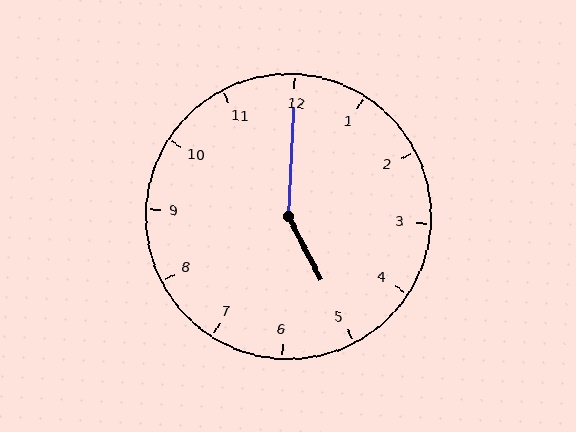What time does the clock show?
5:00.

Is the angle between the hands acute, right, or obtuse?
It is obtuse.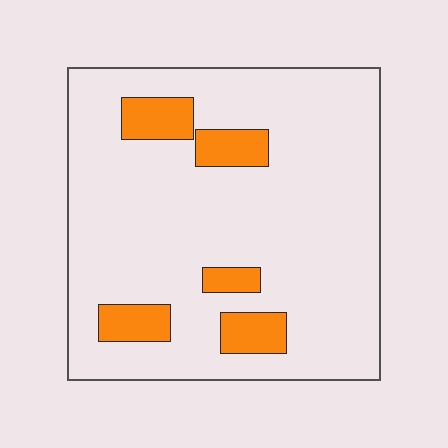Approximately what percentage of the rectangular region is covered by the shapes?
Approximately 15%.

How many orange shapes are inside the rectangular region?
5.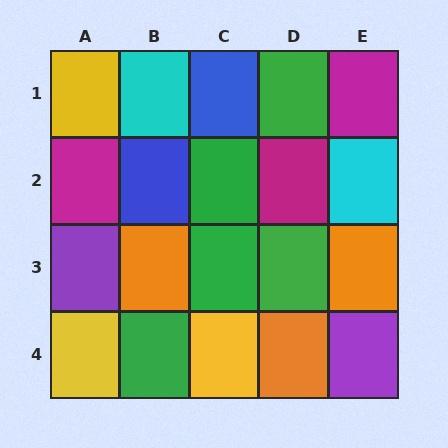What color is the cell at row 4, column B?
Green.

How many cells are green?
5 cells are green.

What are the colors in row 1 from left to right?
Yellow, cyan, blue, green, magenta.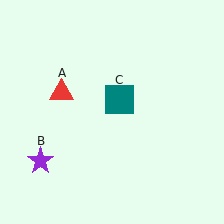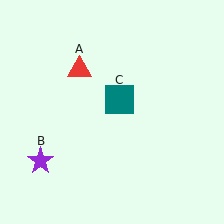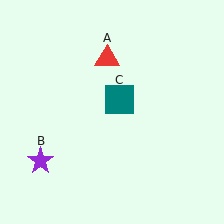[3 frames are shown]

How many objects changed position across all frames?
1 object changed position: red triangle (object A).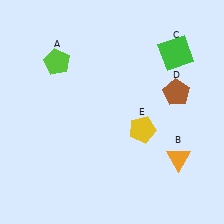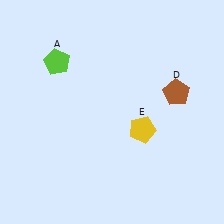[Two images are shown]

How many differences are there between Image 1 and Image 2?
There are 2 differences between the two images.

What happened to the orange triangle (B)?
The orange triangle (B) was removed in Image 2. It was in the bottom-right area of Image 1.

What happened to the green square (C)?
The green square (C) was removed in Image 2. It was in the top-right area of Image 1.